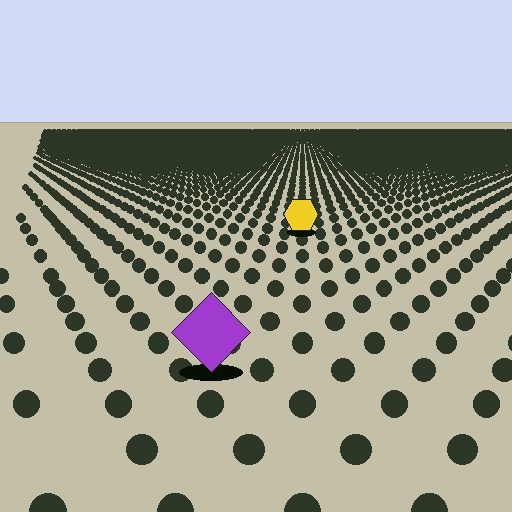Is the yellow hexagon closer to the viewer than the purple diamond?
No. The purple diamond is closer — you can tell from the texture gradient: the ground texture is coarser near it.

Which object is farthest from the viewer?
The yellow hexagon is farthest from the viewer. It appears smaller and the ground texture around it is denser.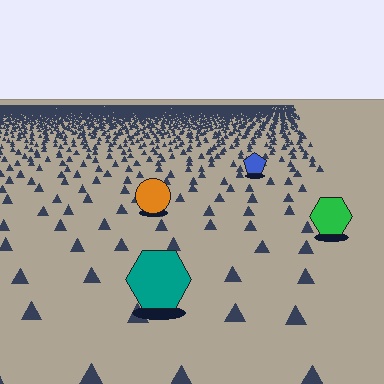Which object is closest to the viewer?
The teal hexagon is closest. The texture marks near it are larger and more spread out.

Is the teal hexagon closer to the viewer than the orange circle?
Yes. The teal hexagon is closer — you can tell from the texture gradient: the ground texture is coarser near it.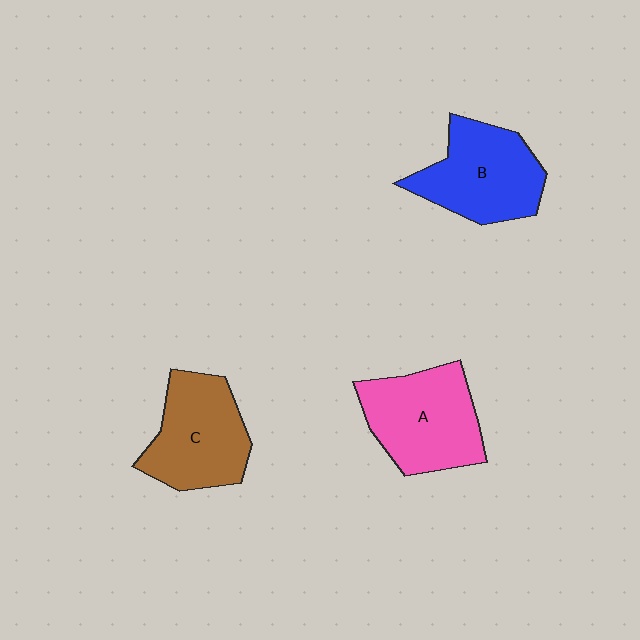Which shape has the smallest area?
Shape C (brown).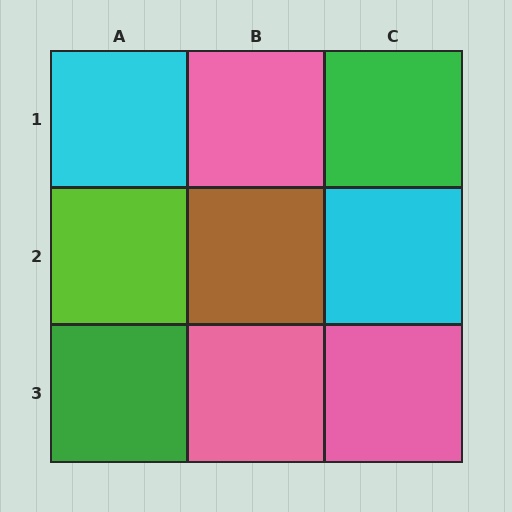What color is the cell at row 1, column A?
Cyan.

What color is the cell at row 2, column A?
Lime.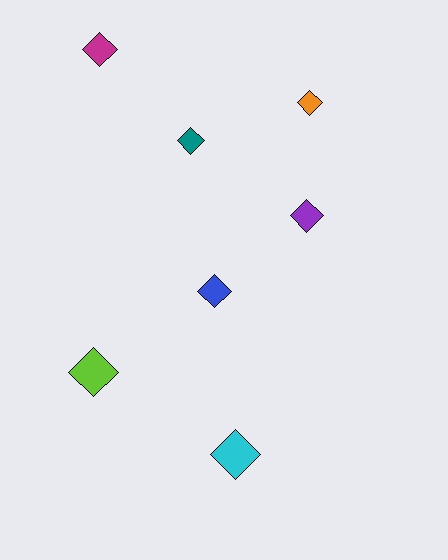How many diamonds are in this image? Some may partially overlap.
There are 7 diamonds.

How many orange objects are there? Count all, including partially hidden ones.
There is 1 orange object.